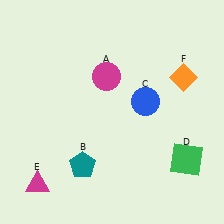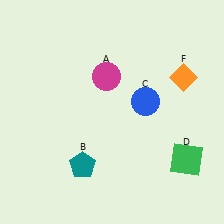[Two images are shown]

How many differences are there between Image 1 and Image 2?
There is 1 difference between the two images.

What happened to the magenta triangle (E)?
The magenta triangle (E) was removed in Image 2. It was in the bottom-left area of Image 1.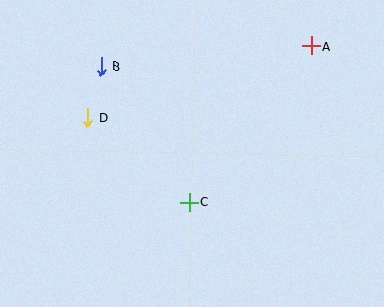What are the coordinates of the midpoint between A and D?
The midpoint between A and D is at (199, 82).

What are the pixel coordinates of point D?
Point D is at (87, 118).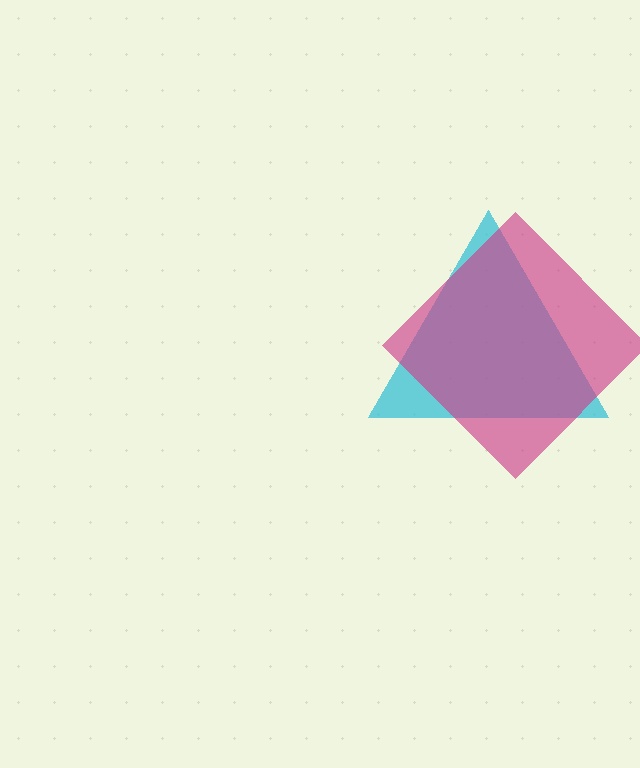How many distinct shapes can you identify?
There are 2 distinct shapes: a cyan triangle, a magenta diamond.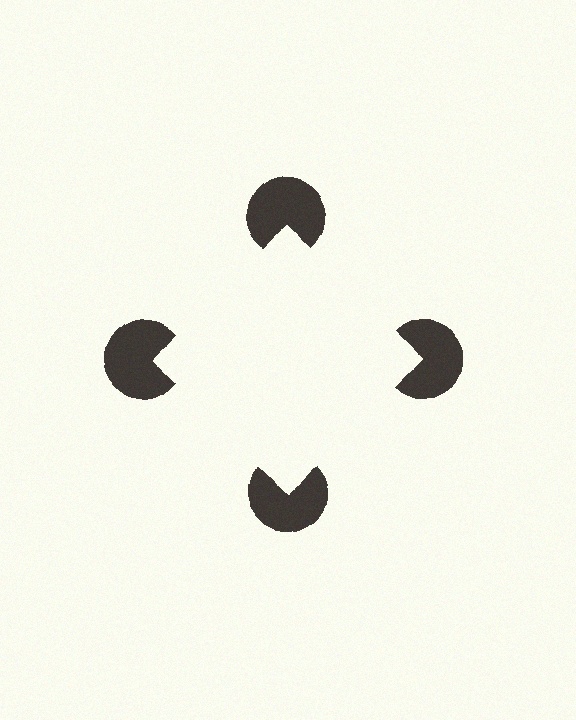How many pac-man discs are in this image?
There are 4 — one at each vertex of the illusory square.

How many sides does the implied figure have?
4 sides.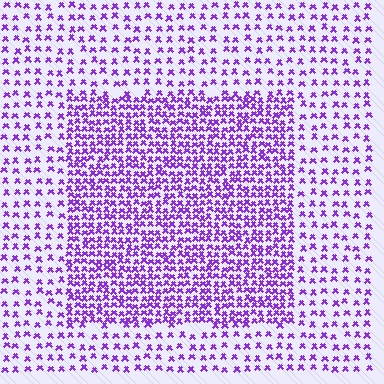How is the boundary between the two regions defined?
The boundary is defined by a change in element density (approximately 2.2x ratio). All elements are the same color, size, and shape.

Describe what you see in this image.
The image contains small purple elements arranged at two different densities. A rectangle-shaped region is visible where the elements are more densely packed than the surrounding area.